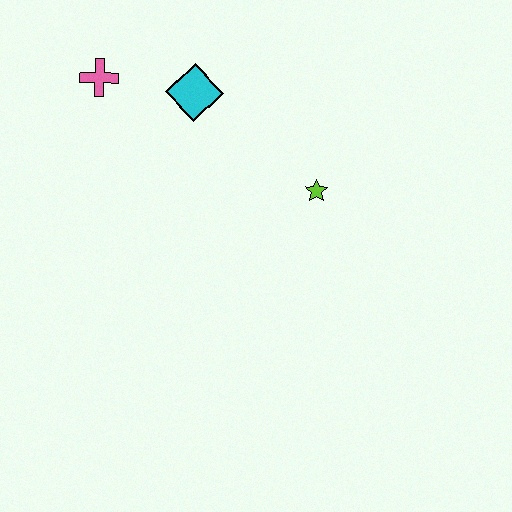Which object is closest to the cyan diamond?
The pink cross is closest to the cyan diamond.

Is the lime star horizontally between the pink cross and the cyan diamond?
No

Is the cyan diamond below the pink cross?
Yes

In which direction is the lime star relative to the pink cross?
The lime star is to the right of the pink cross.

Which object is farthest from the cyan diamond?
The lime star is farthest from the cyan diamond.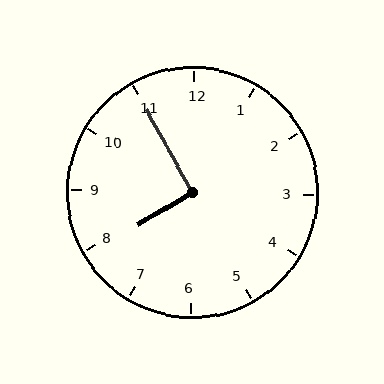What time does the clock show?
7:55.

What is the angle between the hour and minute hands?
Approximately 92 degrees.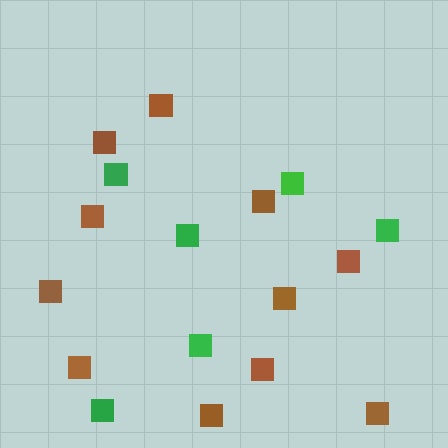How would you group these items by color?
There are 2 groups: one group of green squares (6) and one group of brown squares (11).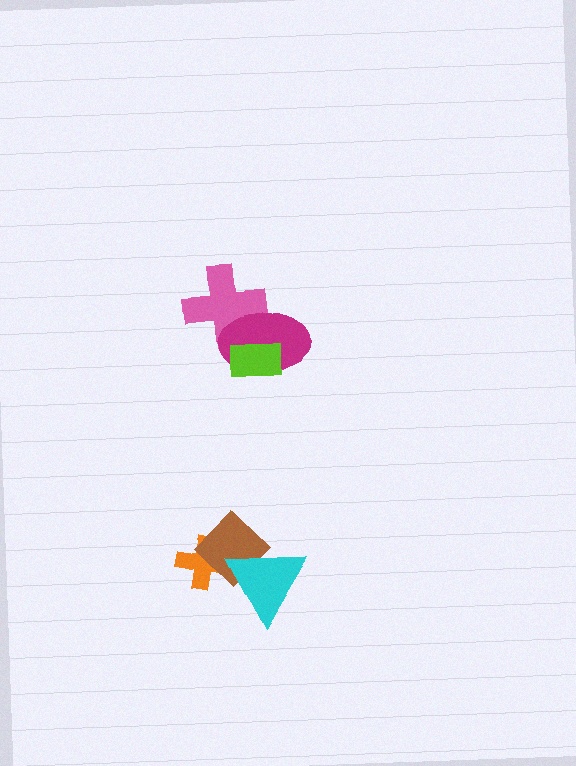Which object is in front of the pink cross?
The magenta ellipse is in front of the pink cross.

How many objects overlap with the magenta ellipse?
2 objects overlap with the magenta ellipse.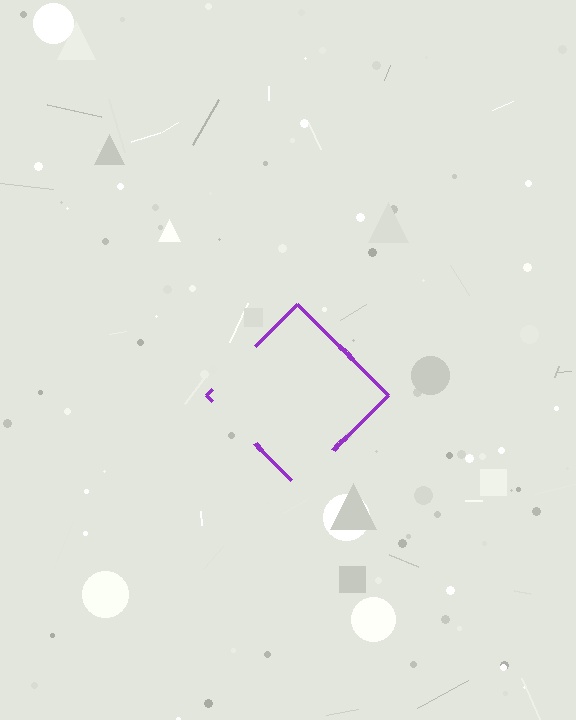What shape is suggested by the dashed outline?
The dashed outline suggests a diamond.